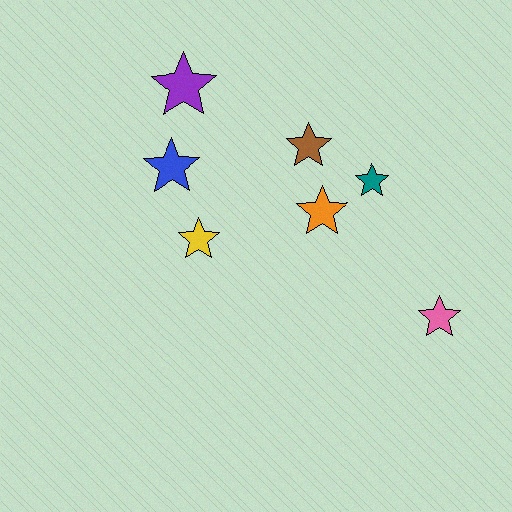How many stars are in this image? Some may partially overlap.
There are 7 stars.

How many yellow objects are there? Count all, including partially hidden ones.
There is 1 yellow object.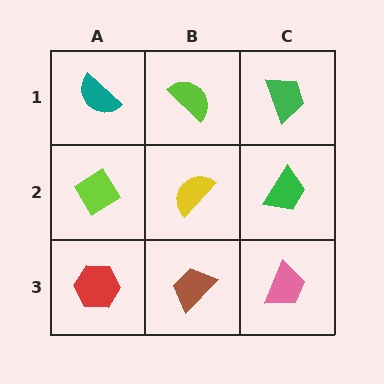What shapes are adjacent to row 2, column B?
A lime semicircle (row 1, column B), a brown trapezoid (row 3, column B), a lime diamond (row 2, column A), a green trapezoid (row 2, column C).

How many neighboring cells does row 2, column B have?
4.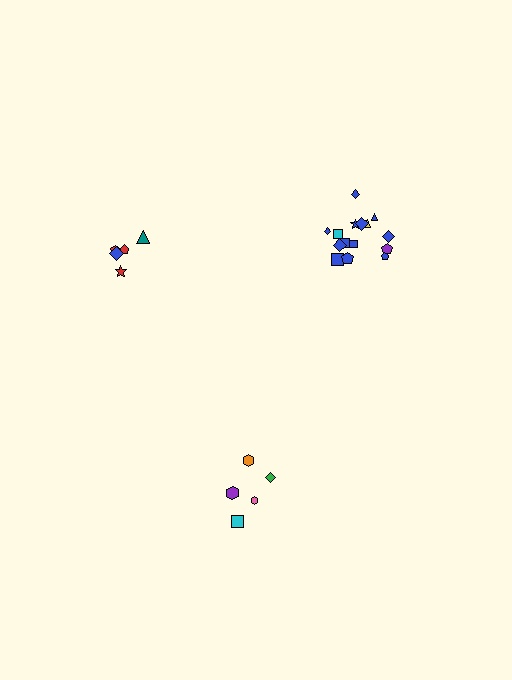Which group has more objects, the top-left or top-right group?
The top-right group.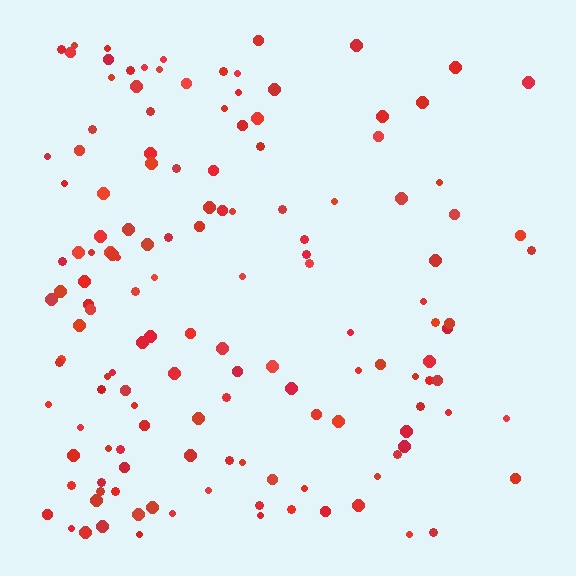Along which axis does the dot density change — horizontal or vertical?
Horizontal.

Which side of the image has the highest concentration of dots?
The left.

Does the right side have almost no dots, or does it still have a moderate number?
Still a moderate number, just noticeably fewer than the left.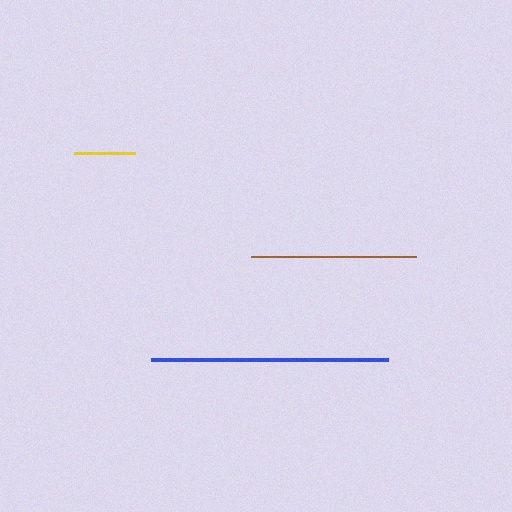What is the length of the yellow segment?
The yellow segment is approximately 61 pixels long.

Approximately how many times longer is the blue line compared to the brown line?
The blue line is approximately 1.4 times the length of the brown line.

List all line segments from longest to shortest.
From longest to shortest: blue, brown, yellow.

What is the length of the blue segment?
The blue segment is approximately 237 pixels long.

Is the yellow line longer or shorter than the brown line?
The brown line is longer than the yellow line.